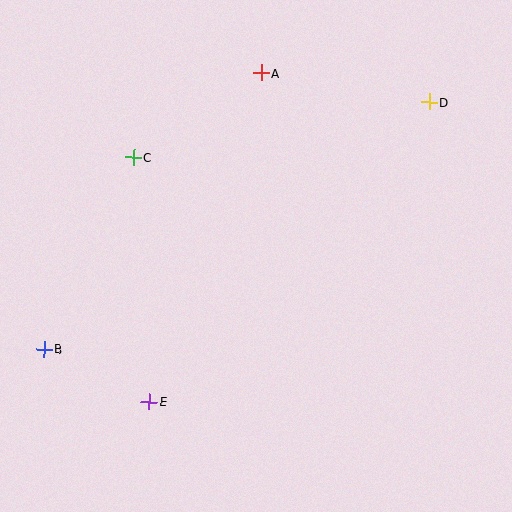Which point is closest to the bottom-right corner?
Point E is closest to the bottom-right corner.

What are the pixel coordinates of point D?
Point D is at (429, 102).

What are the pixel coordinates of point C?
Point C is at (133, 157).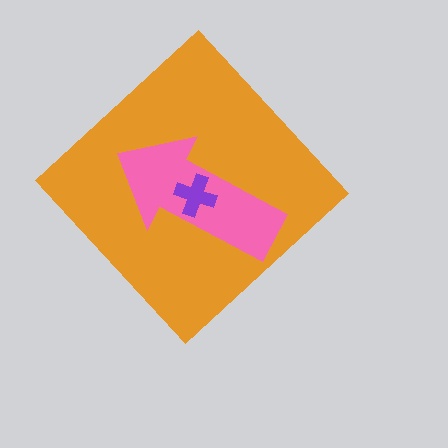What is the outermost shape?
The orange diamond.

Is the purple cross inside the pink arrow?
Yes.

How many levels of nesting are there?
3.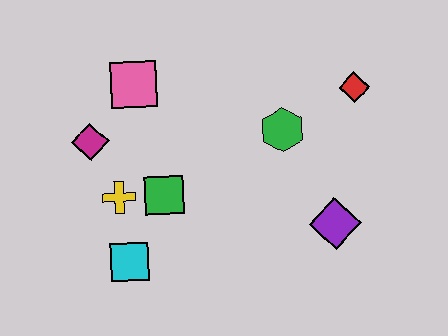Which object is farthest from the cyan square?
The red diamond is farthest from the cyan square.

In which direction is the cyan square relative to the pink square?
The cyan square is below the pink square.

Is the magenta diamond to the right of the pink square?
No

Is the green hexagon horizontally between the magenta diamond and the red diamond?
Yes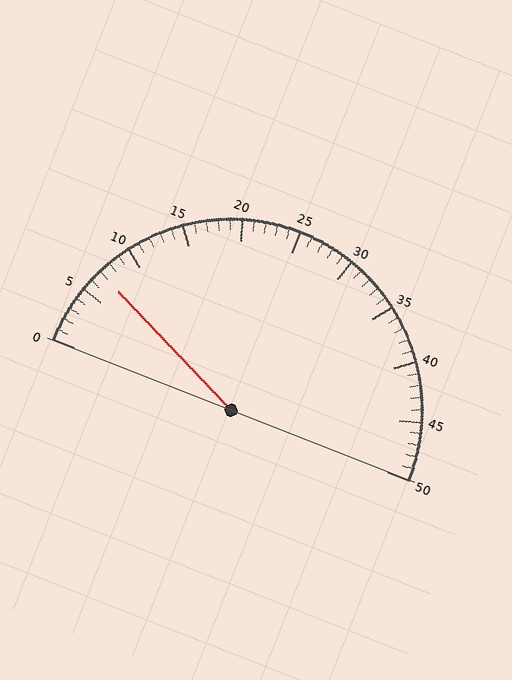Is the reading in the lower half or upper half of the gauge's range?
The reading is in the lower half of the range (0 to 50).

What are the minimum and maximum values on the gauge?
The gauge ranges from 0 to 50.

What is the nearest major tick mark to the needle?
The nearest major tick mark is 5.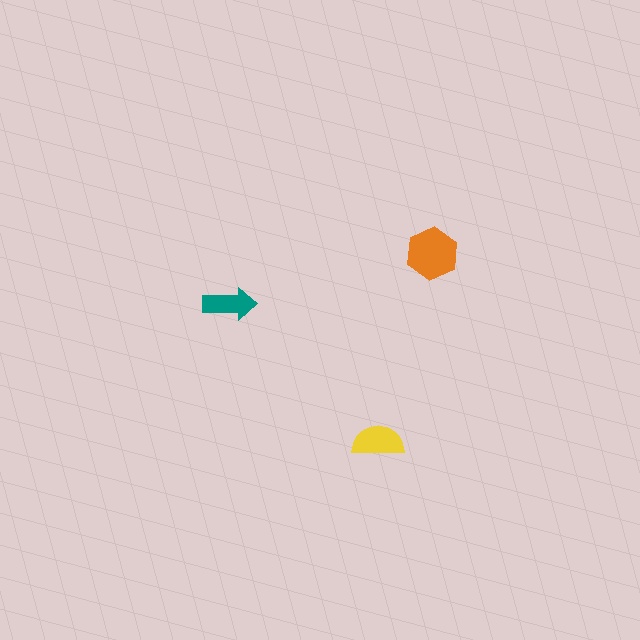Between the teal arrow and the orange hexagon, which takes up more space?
The orange hexagon.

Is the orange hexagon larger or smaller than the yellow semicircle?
Larger.